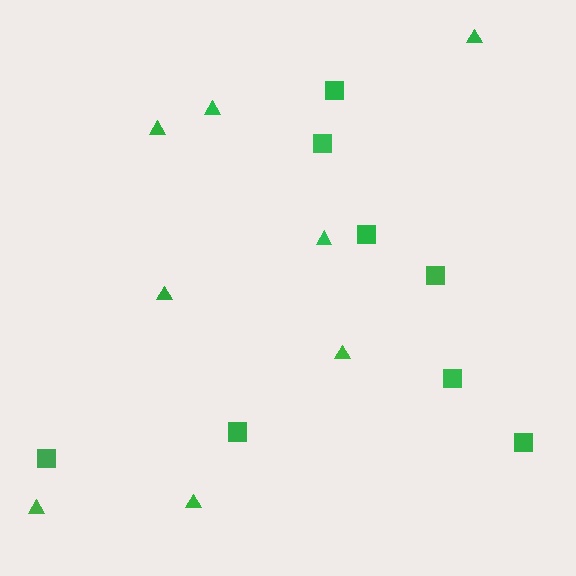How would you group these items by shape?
There are 2 groups: one group of squares (8) and one group of triangles (8).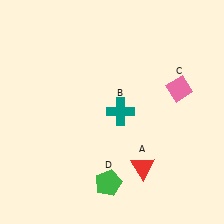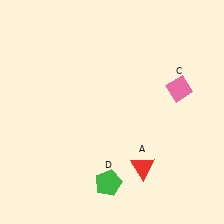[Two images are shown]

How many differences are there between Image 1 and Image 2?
There is 1 difference between the two images.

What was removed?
The teal cross (B) was removed in Image 2.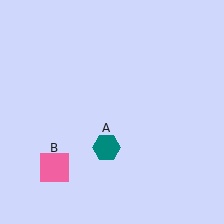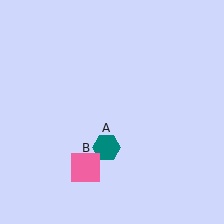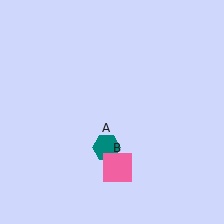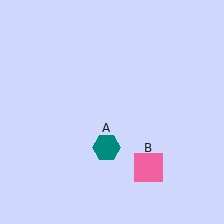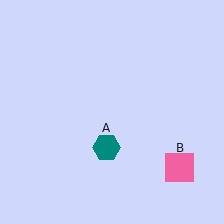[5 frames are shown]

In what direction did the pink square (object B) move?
The pink square (object B) moved right.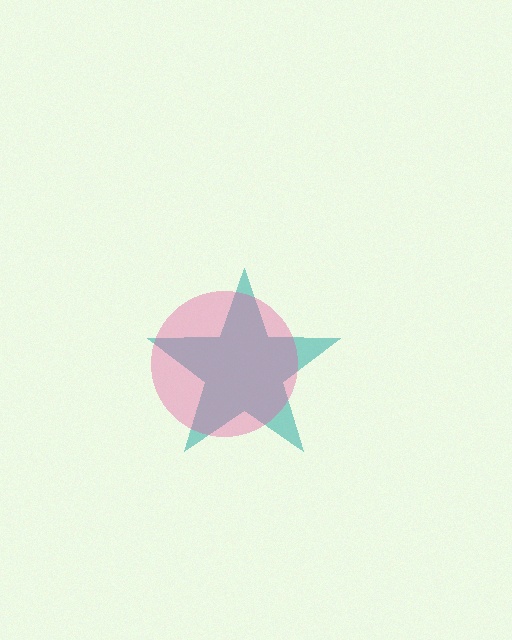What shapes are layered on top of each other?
The layered shapes are: a teal star, a pink circle.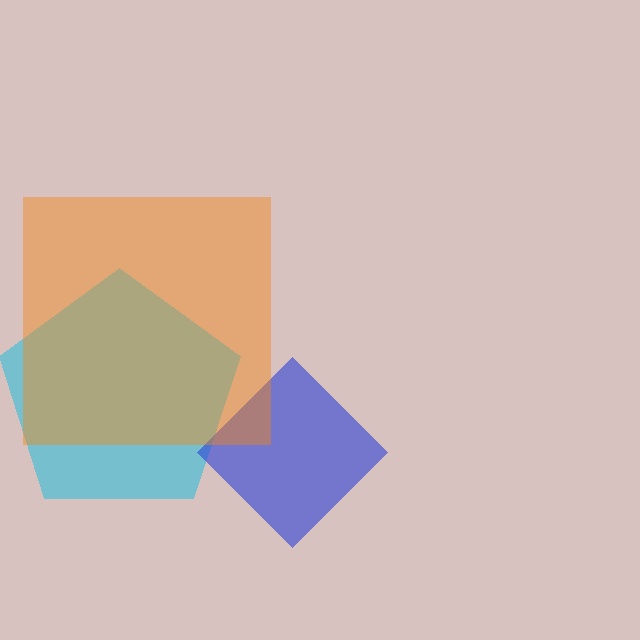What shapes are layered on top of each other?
The layered shapes are: a cyan pentagon, a blue diamond, an orange square.